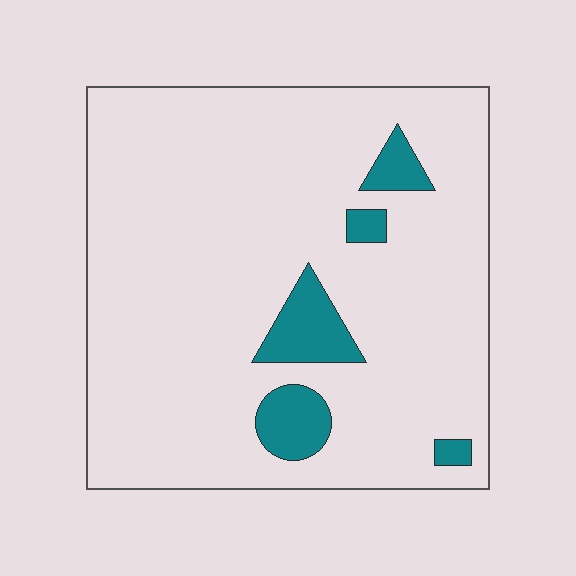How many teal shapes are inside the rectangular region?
5.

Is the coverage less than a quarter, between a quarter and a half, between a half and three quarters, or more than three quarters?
Less than a quarter.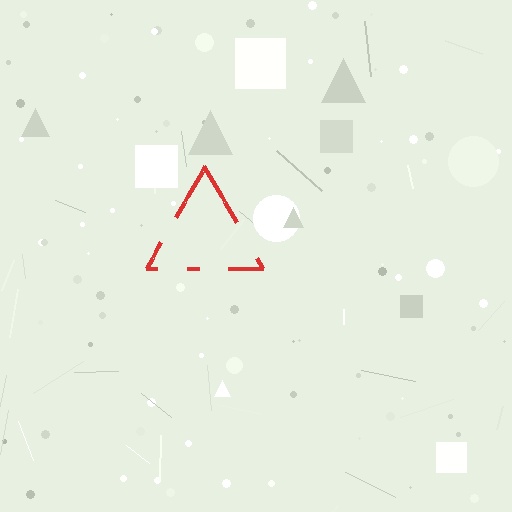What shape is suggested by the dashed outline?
The dashed outline suggests a triangle.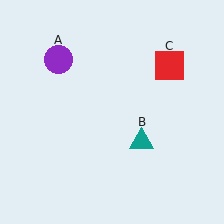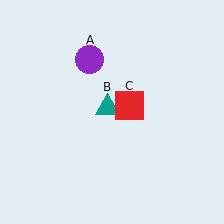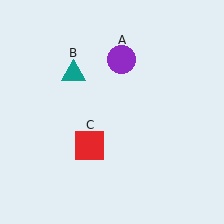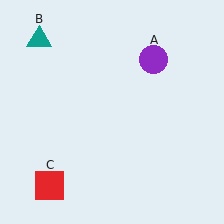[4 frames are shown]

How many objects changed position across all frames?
3 objects changed position: purple circle (object A), teal triangle (object B), red square (object C).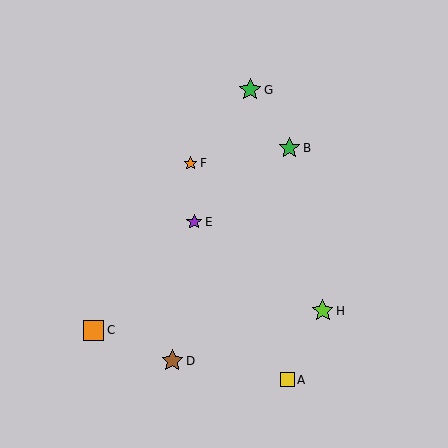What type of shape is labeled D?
Shape D is a brown star.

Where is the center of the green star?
The center of the green star is at (250, 90).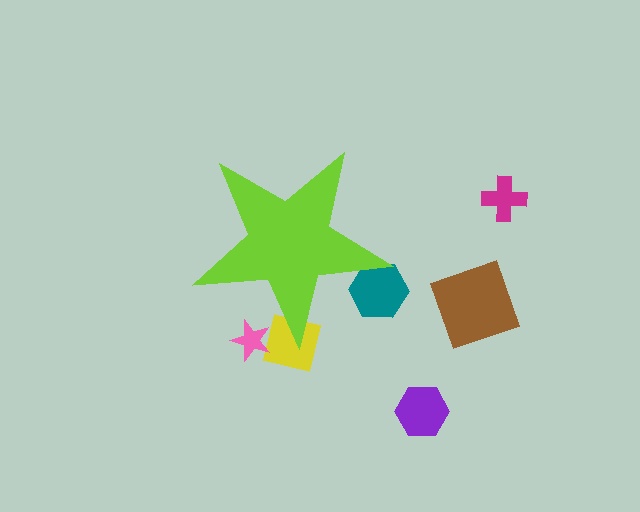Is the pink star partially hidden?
Yes, the pink star is partially hidden behind the lime star.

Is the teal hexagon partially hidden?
Yes, the teal hexagon is partially hidden behind the lime star.